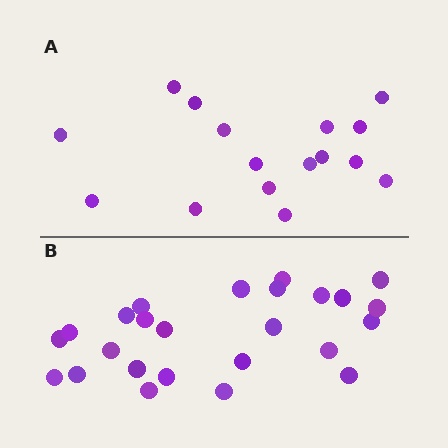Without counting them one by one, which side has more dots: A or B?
Region B (the bottom region) has more dots.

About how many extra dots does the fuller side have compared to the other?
Region B has roughly 8 or so more dots than region A.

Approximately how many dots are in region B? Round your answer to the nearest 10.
About 20 dots. (The exact count is 25, which rounds to 20.)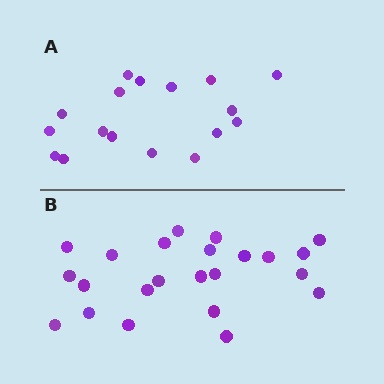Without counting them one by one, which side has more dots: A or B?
Region B (the bottom region) has more dots.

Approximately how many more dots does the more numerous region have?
Region B has about 6 more dots than region A.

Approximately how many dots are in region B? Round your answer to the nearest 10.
About 20 dots. (The exact count is 23, which rounds to 20.)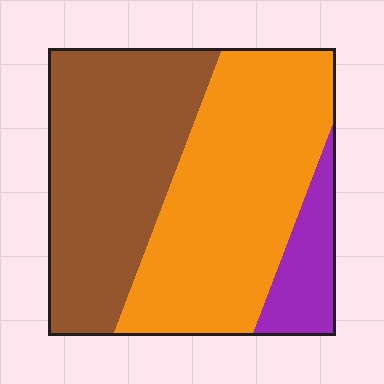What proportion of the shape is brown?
Brown takes up about two fifths (2/5) of the shape.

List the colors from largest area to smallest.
From largest to smallest: orange, brown, purple.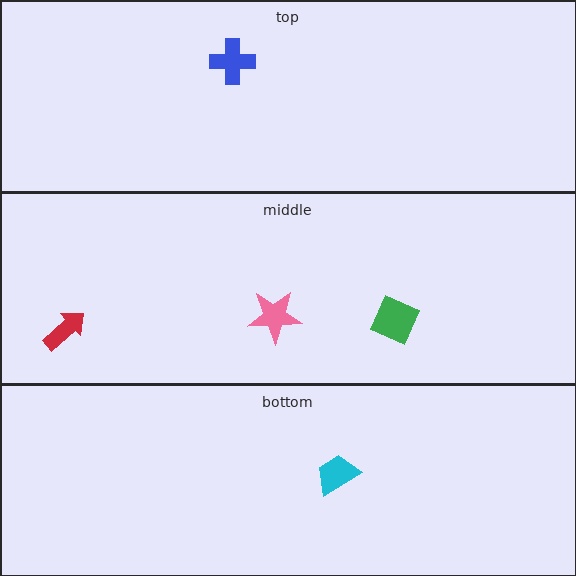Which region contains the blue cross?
The top region.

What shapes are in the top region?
The blue cross.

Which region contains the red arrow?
The middle region.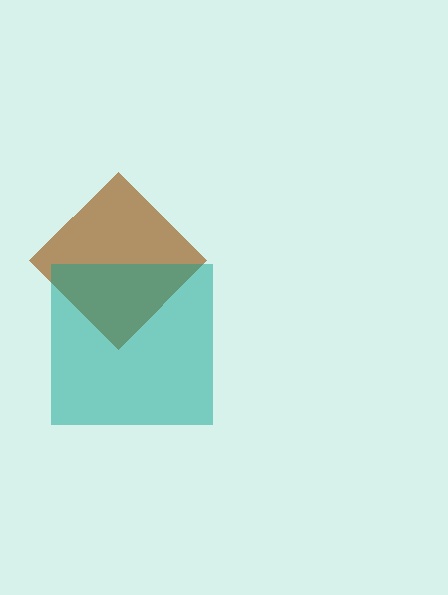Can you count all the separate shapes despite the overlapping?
Yes, there are 2 separate shapes.